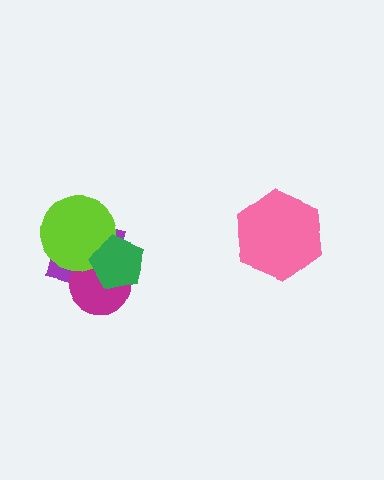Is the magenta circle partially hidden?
Yes, it is partially covered by another shape.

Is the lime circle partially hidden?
Yes, it is partially covered by another shape.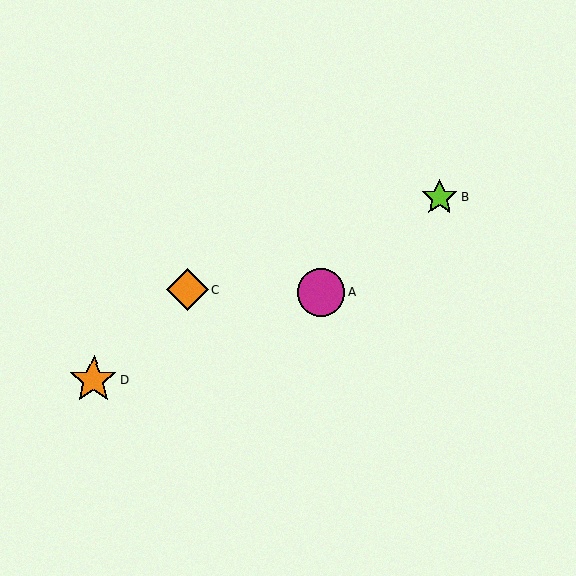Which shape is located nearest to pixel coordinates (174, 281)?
The orange diamond (labeled C) at (188, 289) is nearest to that location.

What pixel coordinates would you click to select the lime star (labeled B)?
Click at (439, 197) to select the lime star B.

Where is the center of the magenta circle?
The center of the magenta circle is at (321, 292).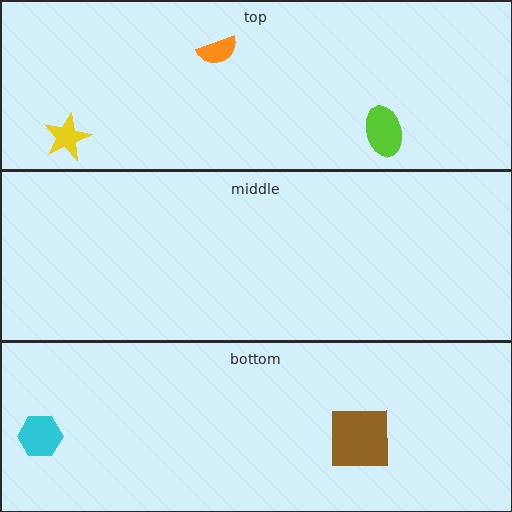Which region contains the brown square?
The bottom region.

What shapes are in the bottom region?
The cyan hexagon, the brown square.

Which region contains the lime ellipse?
The top region.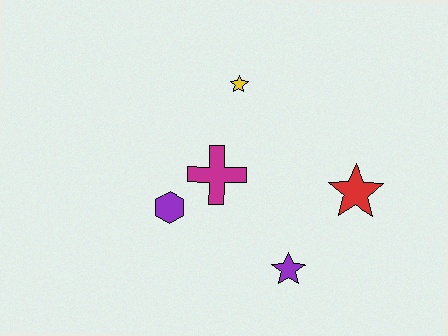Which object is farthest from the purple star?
The yellow star is farthest from the purple star.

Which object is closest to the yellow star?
The magenta cross is closest to the yellow star.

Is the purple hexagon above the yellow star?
No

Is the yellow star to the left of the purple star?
Yes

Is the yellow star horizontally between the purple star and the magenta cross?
Yes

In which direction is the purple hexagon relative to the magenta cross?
The purple hexagon is to the left of the magenta cross.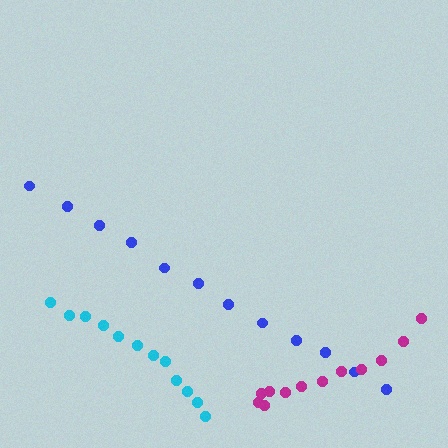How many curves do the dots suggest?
There are 3 distinct paths.